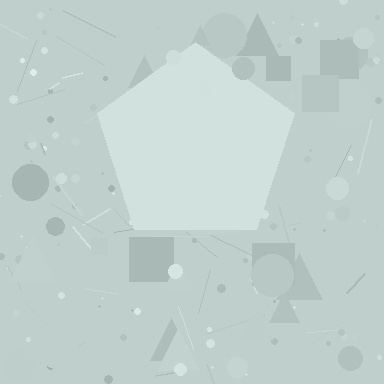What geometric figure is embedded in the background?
A pentagon is embedded in the background.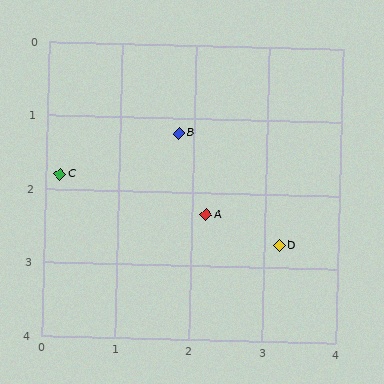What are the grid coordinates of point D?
Point D is at approximately (3.2, 2.7).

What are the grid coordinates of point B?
Point B is at approximately (1.8, 1.2).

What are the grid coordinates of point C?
Point C is at approximately (0.2, 1.8).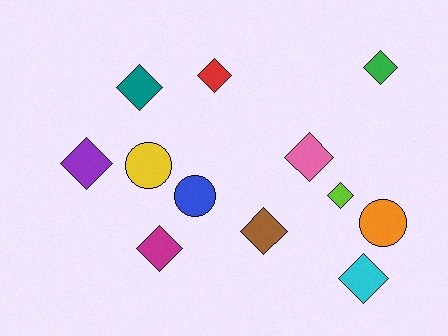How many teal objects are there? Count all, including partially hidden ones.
There is 1 teal object.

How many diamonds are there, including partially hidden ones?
There are 9 diamonds.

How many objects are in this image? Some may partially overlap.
There are 12 objects.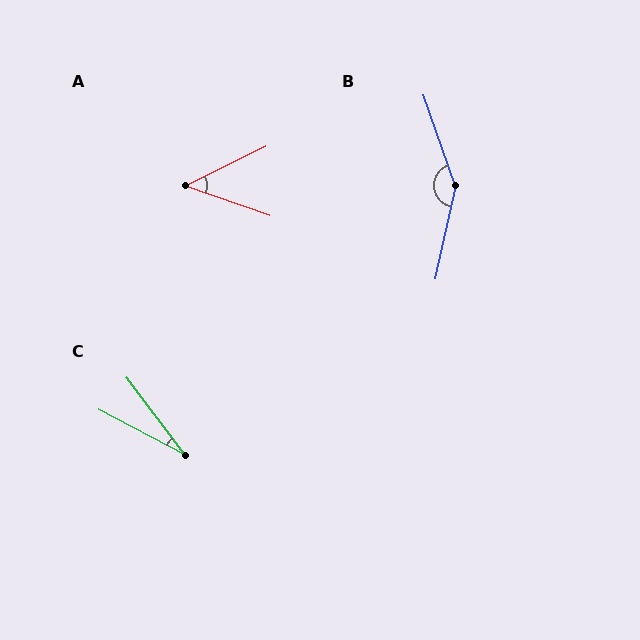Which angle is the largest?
B, at approximately 148 degrees.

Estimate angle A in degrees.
Approximately 45 degrees.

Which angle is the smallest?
C, at approximately 25 degrees.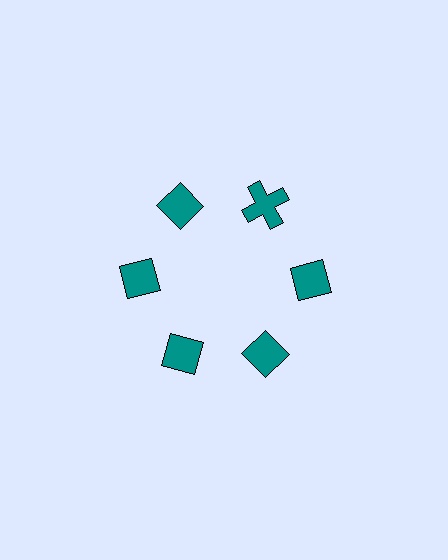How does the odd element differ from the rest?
It has a different shape: cross instead of diamond.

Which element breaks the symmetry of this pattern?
The teal cross at roughly the 1 o'clock position breaks the symmetry. All other shapes are teal diamonds.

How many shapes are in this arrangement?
There are 6 shapes arranged in a ring pattern.